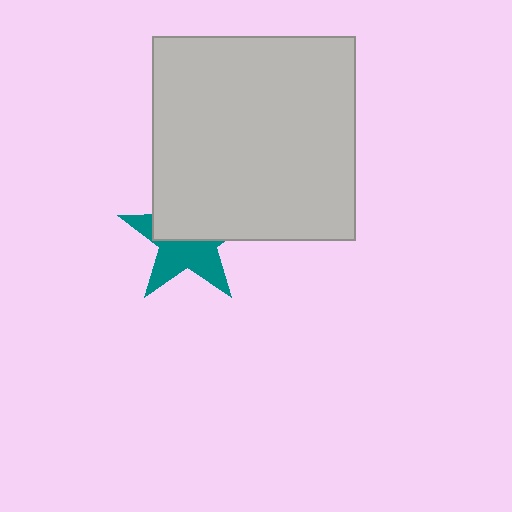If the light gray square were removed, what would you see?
You would see the complete teal star.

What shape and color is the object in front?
The object in front is a light gray square.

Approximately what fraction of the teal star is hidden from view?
Roughly 52% of the teal star is hidden behind the light gray square.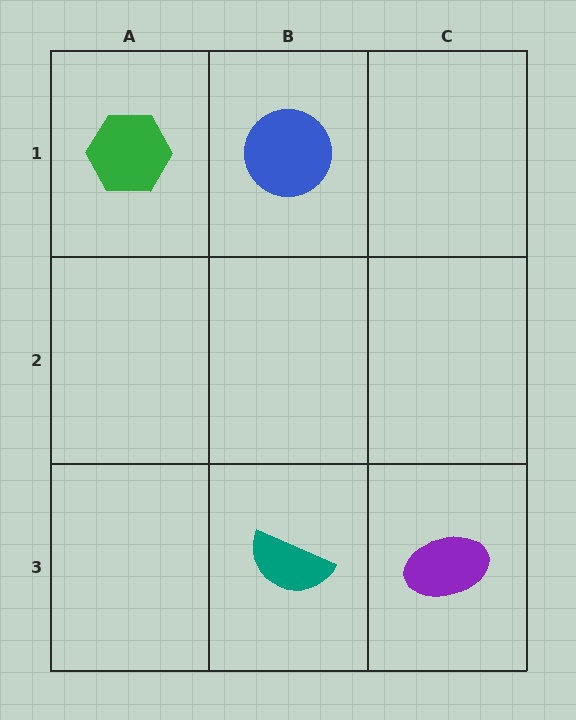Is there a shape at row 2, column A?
No, that cell is empty.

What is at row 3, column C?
A purple ellipse.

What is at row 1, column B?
A blue circle.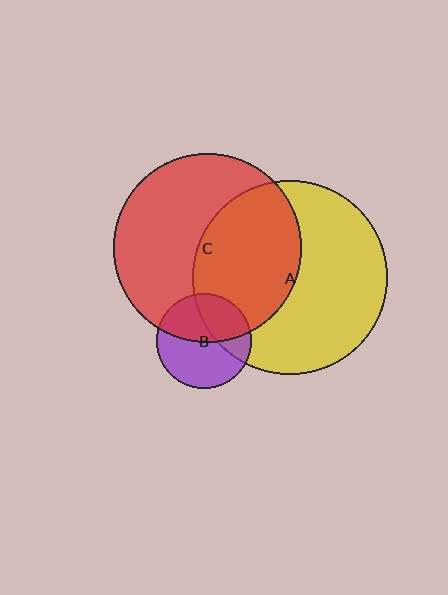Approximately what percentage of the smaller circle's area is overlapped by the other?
Approximately 45%.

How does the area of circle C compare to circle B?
Approximately 3.9 times.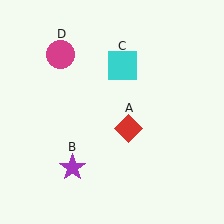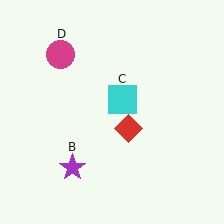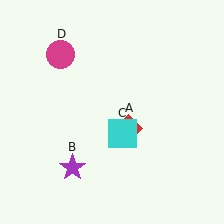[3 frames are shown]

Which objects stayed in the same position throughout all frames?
Red diamond (object A) and purple star (object B) and magenta circle (object D) remained stationary.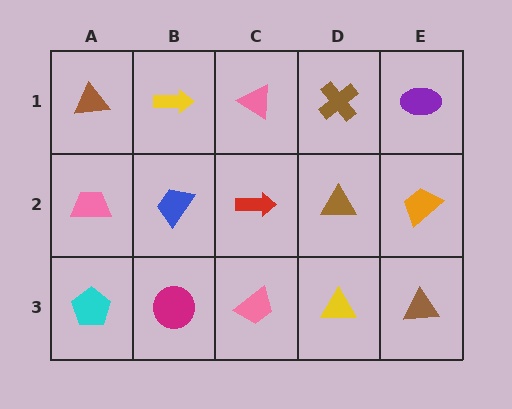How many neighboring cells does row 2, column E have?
3.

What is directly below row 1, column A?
A pink trapezoid.